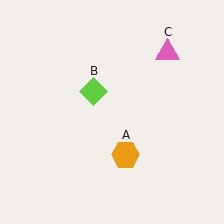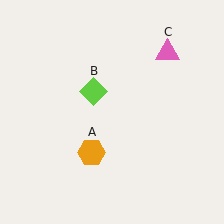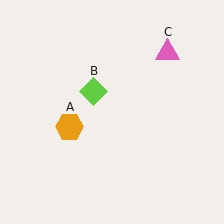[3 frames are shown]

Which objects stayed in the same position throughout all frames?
Lime diamond (object B) and pink triangle (object C) remained stationary.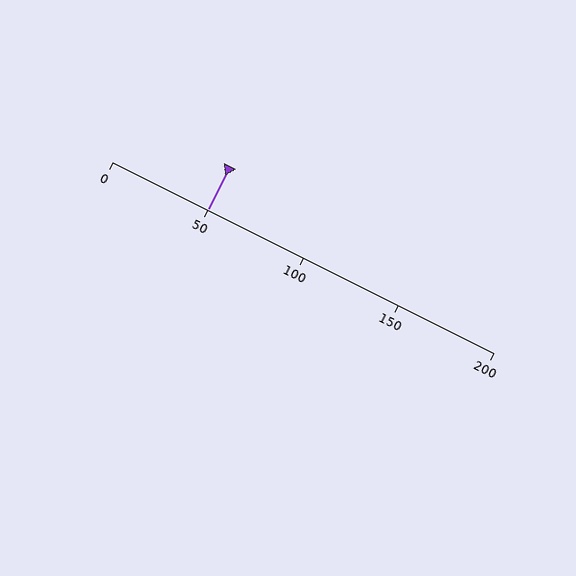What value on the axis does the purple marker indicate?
The marker indicates approximately 50.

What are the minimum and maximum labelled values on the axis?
The axis runs from 0 to 200.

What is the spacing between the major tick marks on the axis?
The major ticks are spaced 50 apart.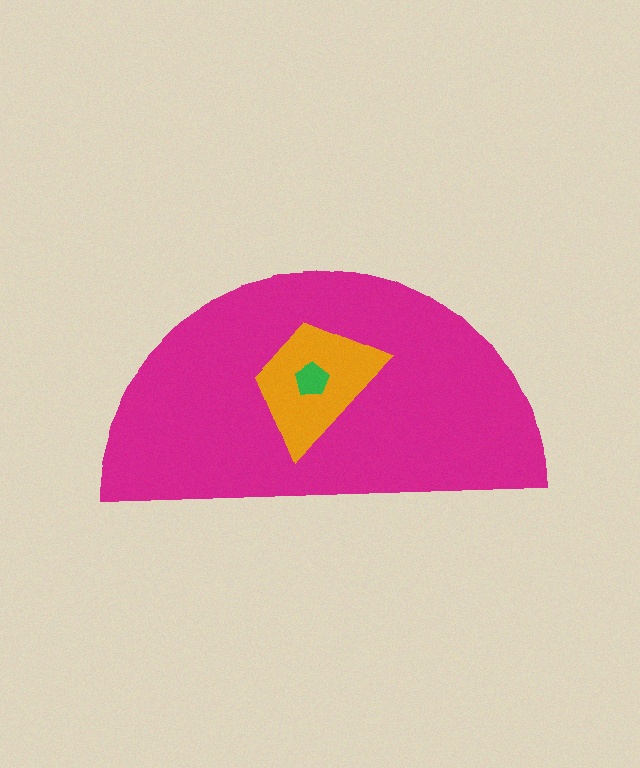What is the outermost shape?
The magenta semicircle.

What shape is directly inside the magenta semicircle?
The orange trapezoid.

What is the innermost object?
The green pentagon.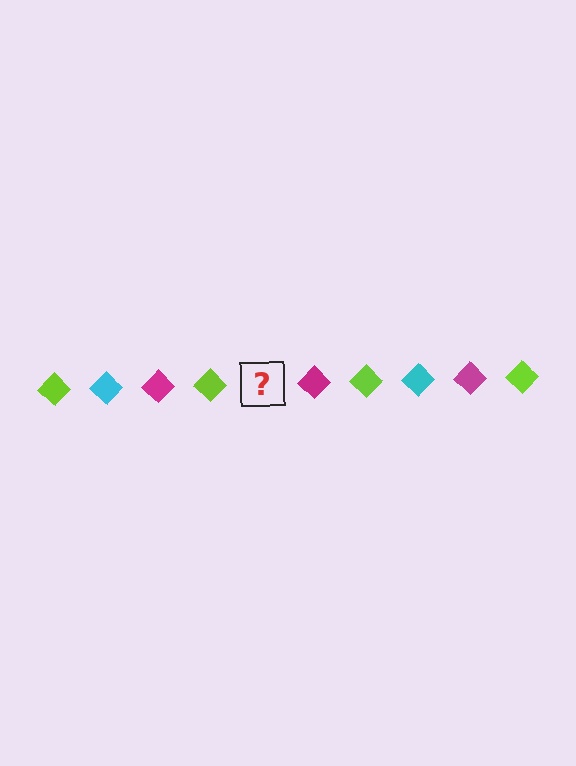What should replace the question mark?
The question mark should be replaced with a cyan diamond.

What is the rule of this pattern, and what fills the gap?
The rule is that the pattern cycles through lime, cyan, magenta diamonds. The gap should be filled with a cyan diamond.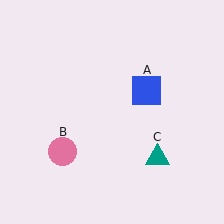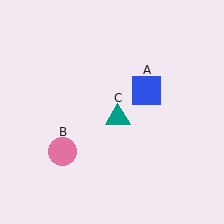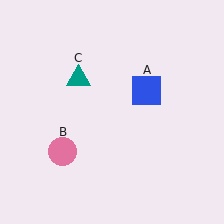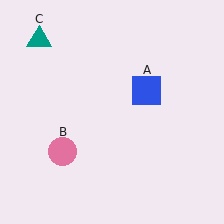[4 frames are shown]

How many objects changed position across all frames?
1 object changed position: teal triangle (object C).